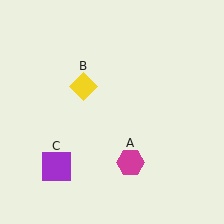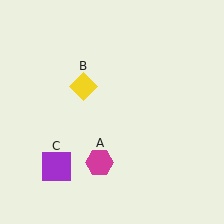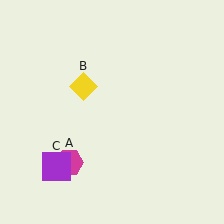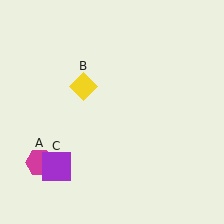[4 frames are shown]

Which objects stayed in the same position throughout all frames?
Yellow diamond (object B) and purple square (object C) remained stationary.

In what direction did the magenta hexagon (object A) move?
The magenta hexagon (object A) moved left.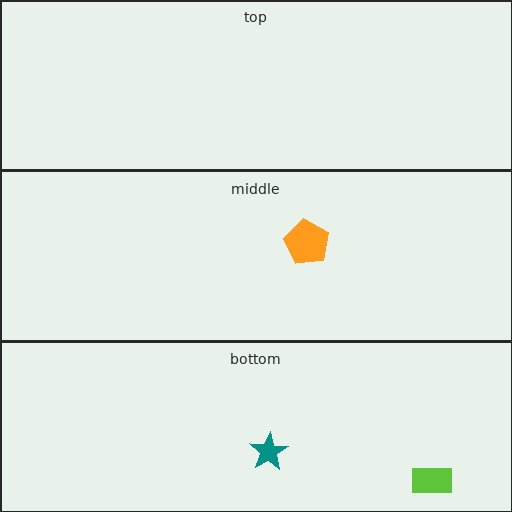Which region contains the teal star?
The bottom region.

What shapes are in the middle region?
The orange pentagon.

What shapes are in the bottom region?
The teal star, the lime rectangle.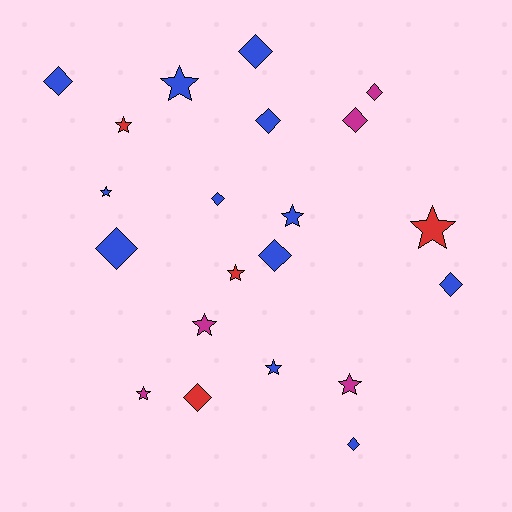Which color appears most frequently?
Blue, with 12 objects.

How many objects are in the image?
There are 21 objects.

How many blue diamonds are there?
There are 8 blue diamonds.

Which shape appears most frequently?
Diamond, with 11 objects.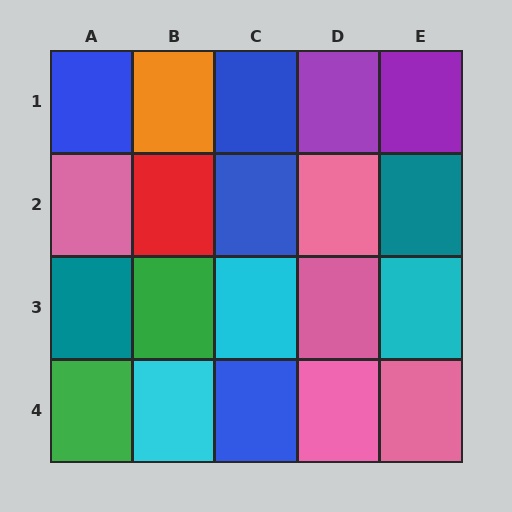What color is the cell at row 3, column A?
Teal.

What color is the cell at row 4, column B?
Cyan.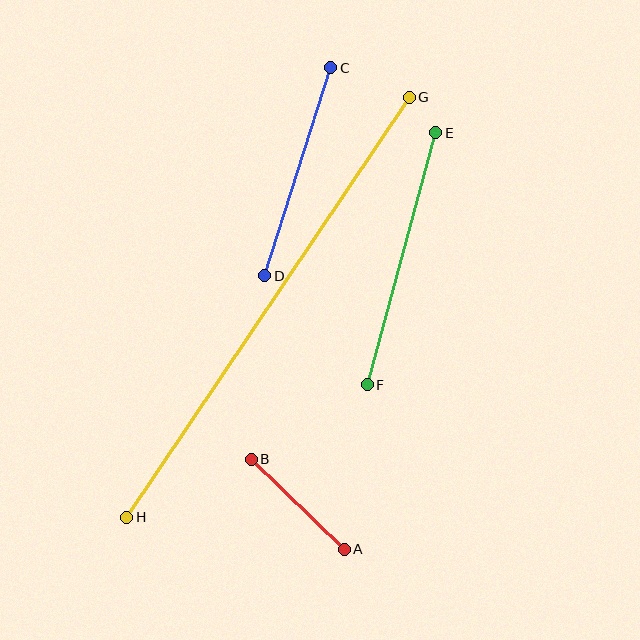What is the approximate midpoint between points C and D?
The midpoint is at approximately (298, 172) pixels.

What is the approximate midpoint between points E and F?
The midpoint is at approximately (401, 259) pixels.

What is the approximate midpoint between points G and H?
The midpoint is at approximately (268, 307) pixels.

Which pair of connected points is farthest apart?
Points G and H are farthest apart.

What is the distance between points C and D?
The distance is approximately 218 pixels.